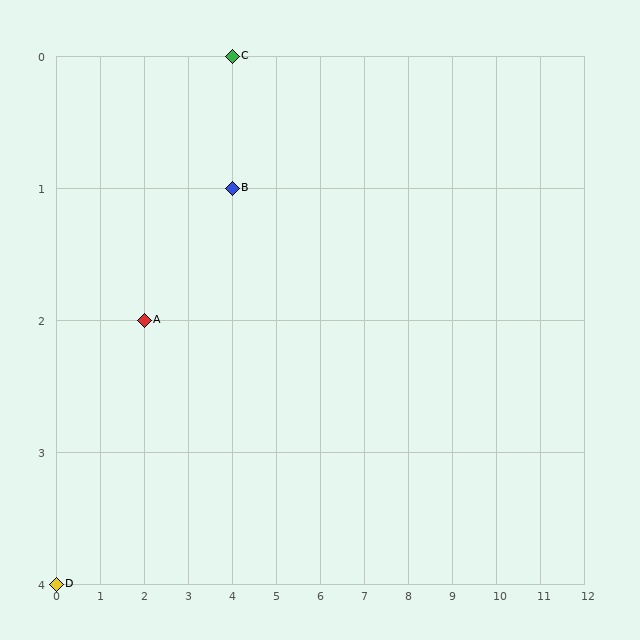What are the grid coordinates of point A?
Point A is at grid coordinates (2, 2).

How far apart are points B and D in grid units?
Points B and D are 4 columns and 3 rows apart (about 5.0 grid units diagonally).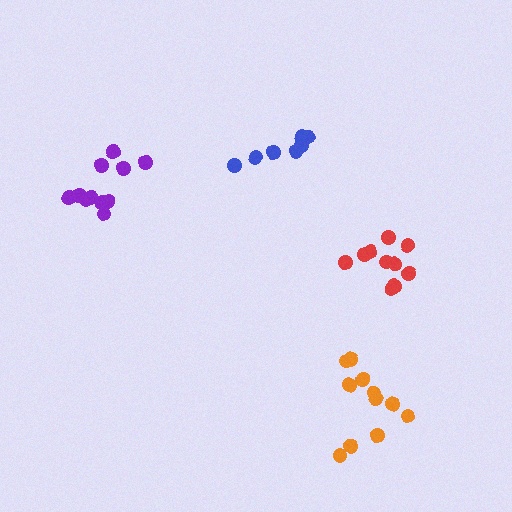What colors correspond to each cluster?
The clusters are colored: red, blue, orange, purple.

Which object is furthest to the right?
The red cluster is rightmost.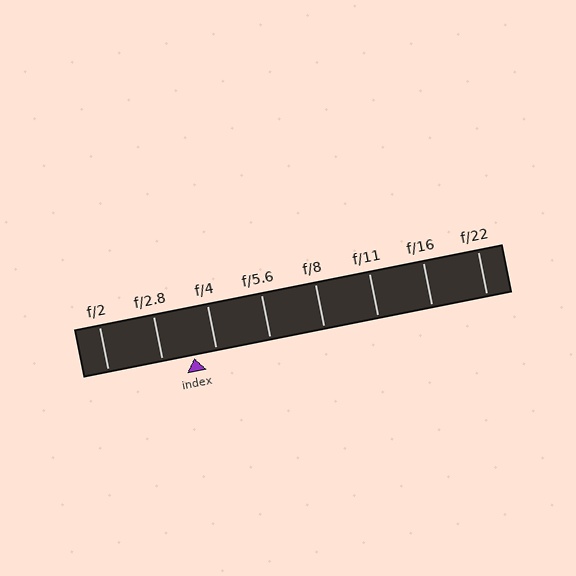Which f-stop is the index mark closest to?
The index mark is closest to f/4.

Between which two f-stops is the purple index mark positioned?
The index mark is between f/2.8 and f/4.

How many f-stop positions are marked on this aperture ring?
There are 8 f-stop positions marked.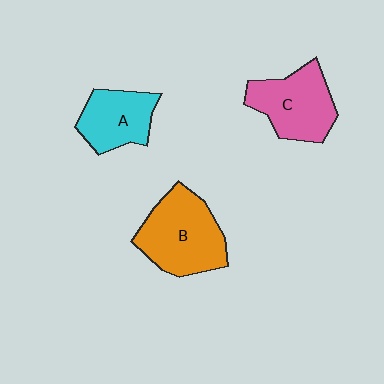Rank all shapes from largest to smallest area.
From largest to smallest: B (orange), C (pink), A (cyan).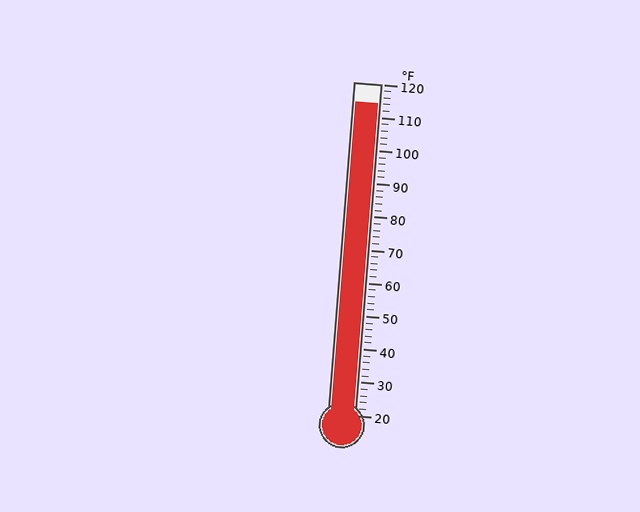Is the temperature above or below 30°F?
The temperature is above 30°F.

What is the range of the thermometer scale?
The thermometer scale ranges from 20°F to 120°F.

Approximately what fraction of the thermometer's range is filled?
The thermometer is filled to approximately 95% of its range.